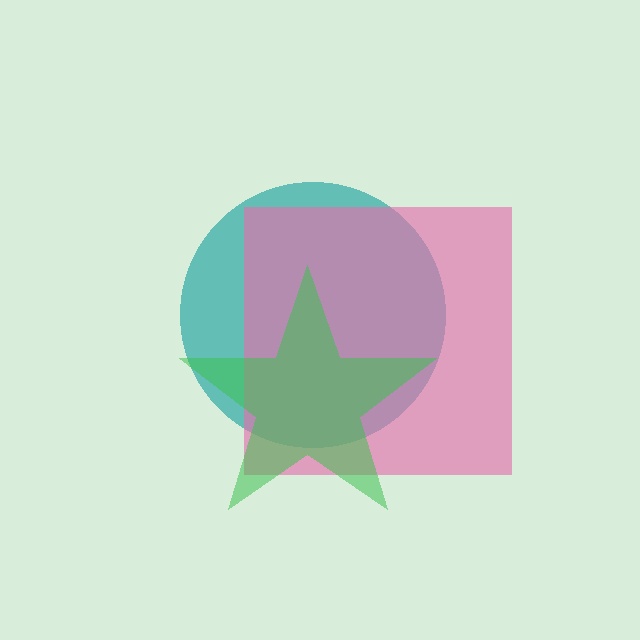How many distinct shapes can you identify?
There are 3 distinct shapes: a teal circle, a pink square, a green star.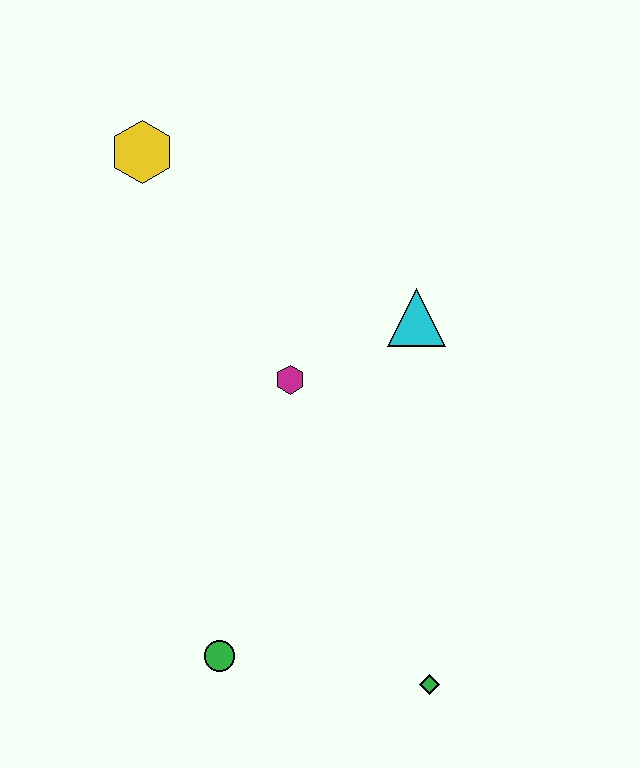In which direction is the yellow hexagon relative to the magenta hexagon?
The yellow hexagon is above the magenta hexagon.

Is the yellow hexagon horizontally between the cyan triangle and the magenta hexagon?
No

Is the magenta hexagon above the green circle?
Yes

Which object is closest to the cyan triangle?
The magenta hexagon is closest to the cyan triangle.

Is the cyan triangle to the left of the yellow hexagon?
No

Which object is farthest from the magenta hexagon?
The green diamond is farthest from the magenta hexagon.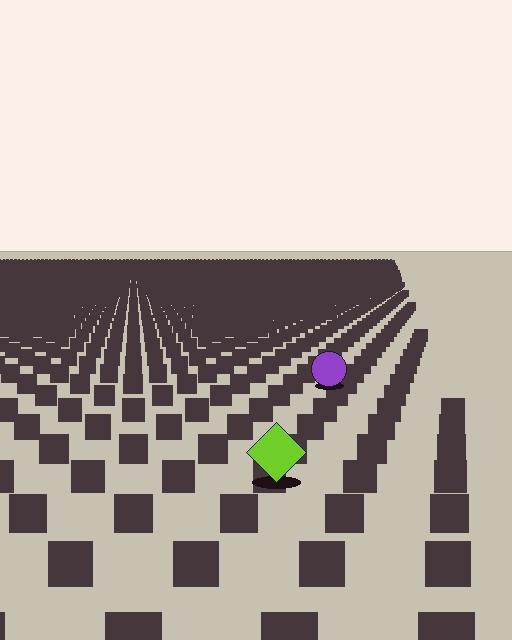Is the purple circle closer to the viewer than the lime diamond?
No. The lime diamond is closer — you can tell from the texture gradient: the ground texture is coarser near it.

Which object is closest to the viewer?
The lime diamond is closest. The texture marks near it are larger and more spread out.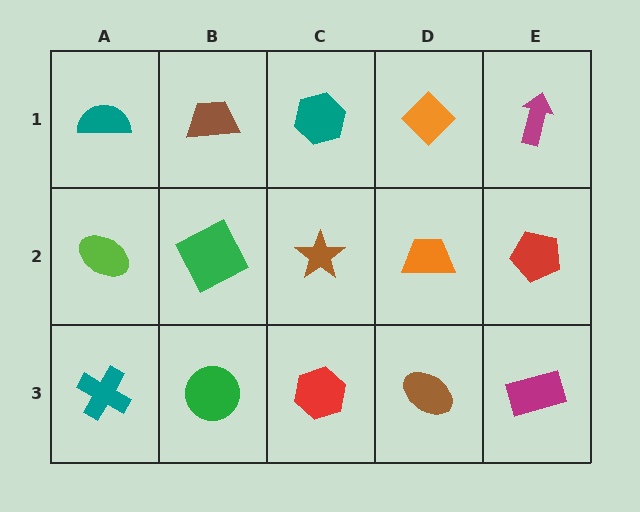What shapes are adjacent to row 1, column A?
A lime ellipse (row 2, column A), a brown trapezoid (row 1, column B).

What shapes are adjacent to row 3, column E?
A red pentagon (row 2, column E), a brown ellipse (row 3, column D).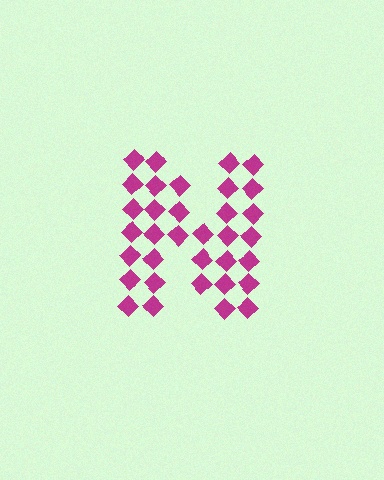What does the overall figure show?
The overall figure shows the letter N.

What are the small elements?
The small elements are diamonds.